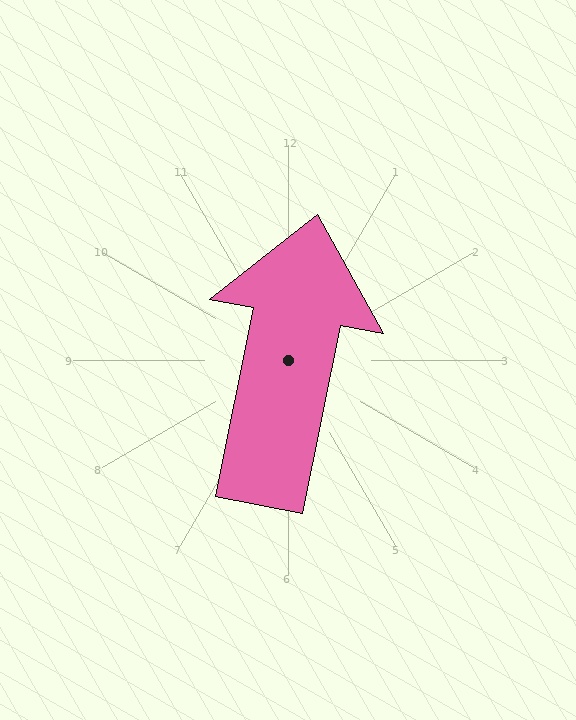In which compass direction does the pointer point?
North.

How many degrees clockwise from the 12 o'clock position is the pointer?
Approximately 11 degrees.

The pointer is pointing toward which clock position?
Roughly 12 o'clock.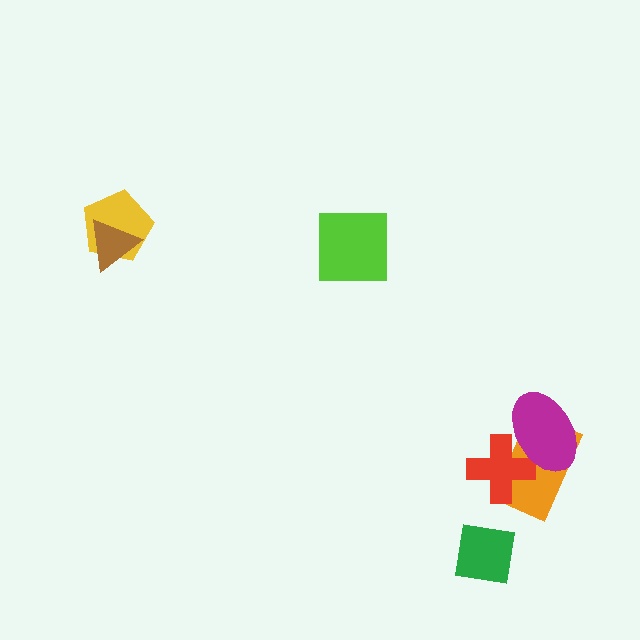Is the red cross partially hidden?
Yes, it is partially covered by another shape.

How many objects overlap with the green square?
0 objects overlap with the green square.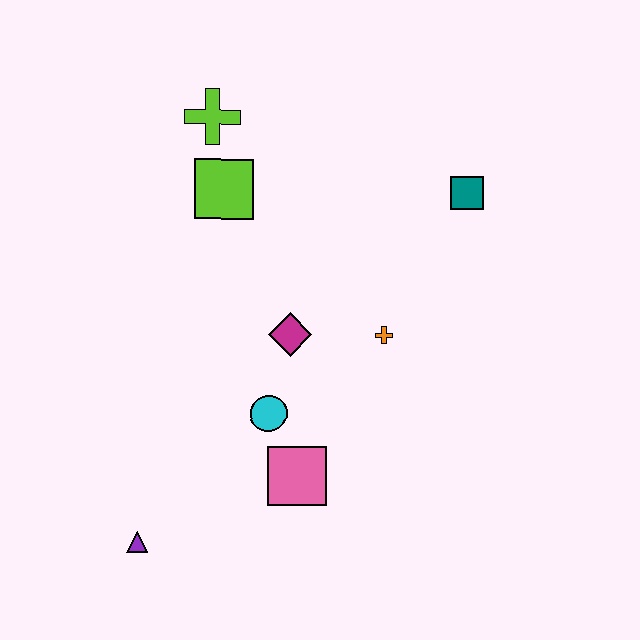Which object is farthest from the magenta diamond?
The purple triangle is farthest from the magenta diamond.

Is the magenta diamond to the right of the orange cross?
No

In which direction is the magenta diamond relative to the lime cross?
The magenta diamond is below the lime cross.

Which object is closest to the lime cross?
The lime square is closest to the lime cross.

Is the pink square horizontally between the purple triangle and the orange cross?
Yes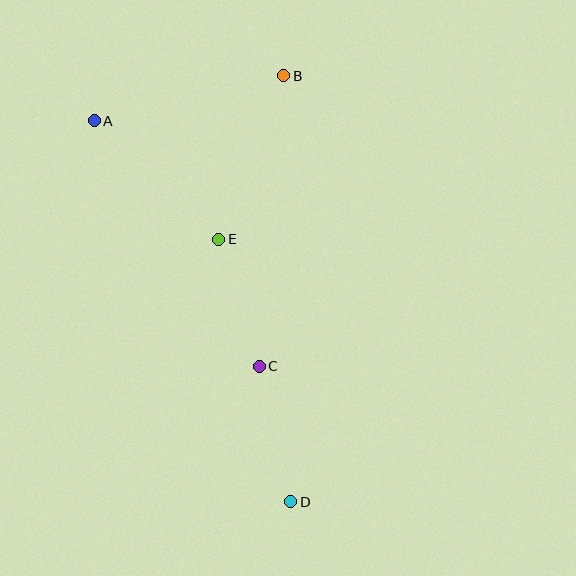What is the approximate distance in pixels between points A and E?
The distance between A and E is approximately 172 pixels.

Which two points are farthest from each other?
Points A and D are farthest from each other.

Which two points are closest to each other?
Points C and E are closest to each other.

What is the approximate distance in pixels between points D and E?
The distance between D and E is approximately 272 pixels.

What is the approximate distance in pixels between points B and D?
The distance between B and D is approximately 426 pixels.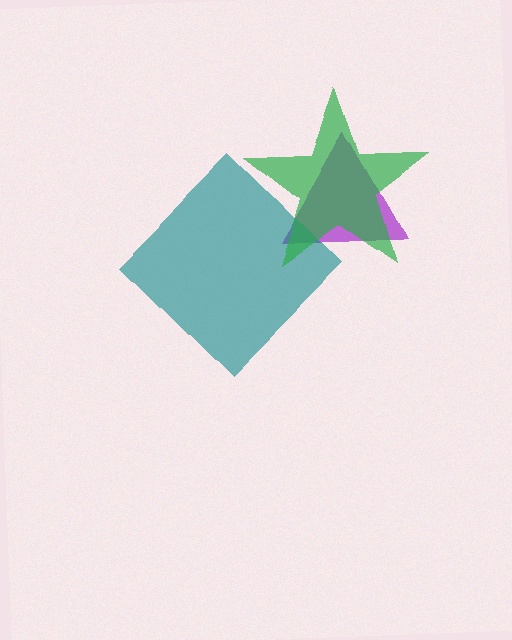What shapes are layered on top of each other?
The layered shapes are: a purple triangle, a teal diamond, a green star.